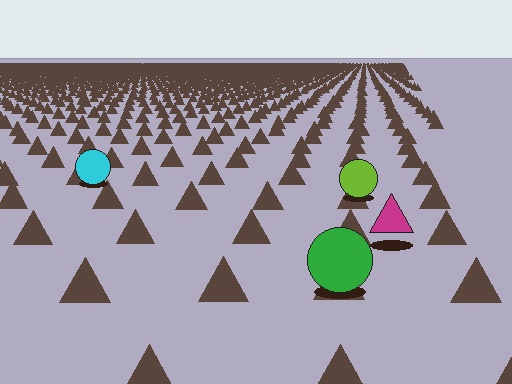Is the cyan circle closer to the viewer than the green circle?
No. The green circle is closer — you can tell from the texture gradient: the ground texture is coarser near it.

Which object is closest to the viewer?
The green circle is closest. The texture marks near it are larger and more spread out.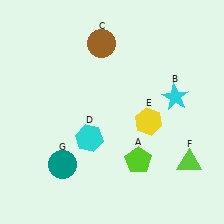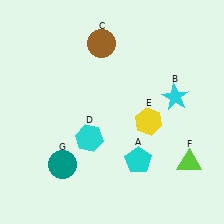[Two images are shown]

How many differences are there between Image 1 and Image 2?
There is 1 difference between the two images.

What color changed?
The pentagon (A) changed from lime in Image 1 to cyan in Image 2.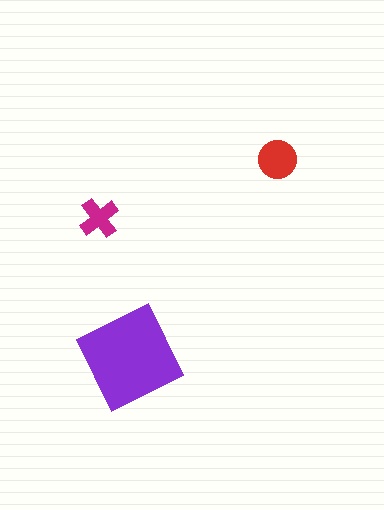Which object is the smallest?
The magenta cross.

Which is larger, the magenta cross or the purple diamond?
The purple diamond.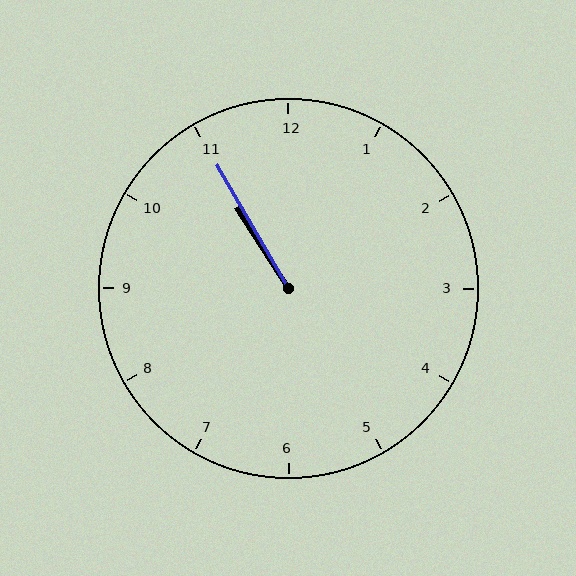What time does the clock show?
10:55.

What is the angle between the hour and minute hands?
Approximately 2 degrees.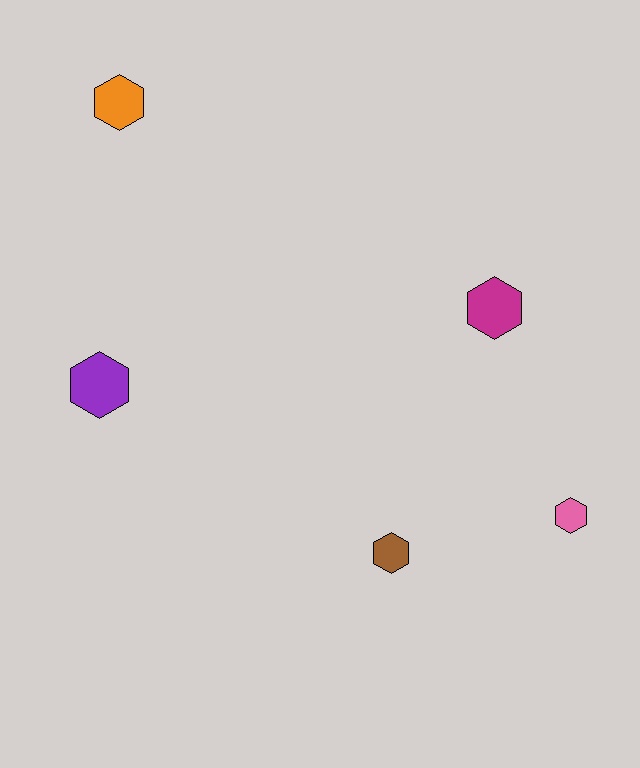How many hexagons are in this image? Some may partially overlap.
There are 5 hexagons.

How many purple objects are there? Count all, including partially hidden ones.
There is 1 purple object.